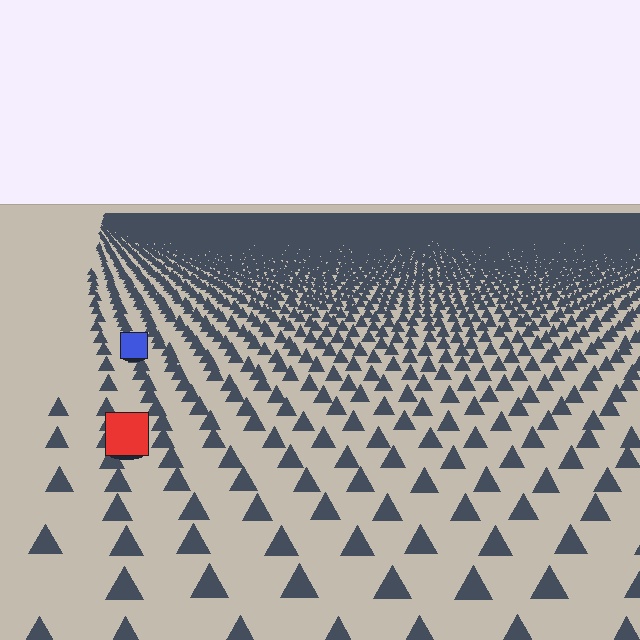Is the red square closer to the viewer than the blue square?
Yes. The red square is closer — you can tell from the texture gradient: the ground texture is coarser near it.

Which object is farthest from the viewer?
The blue square is farthest from the viewer. It appears smaller and the ground texture around it is denser.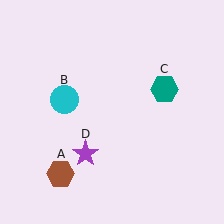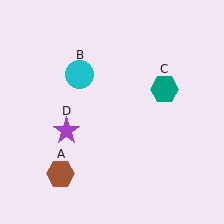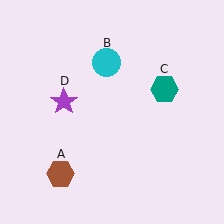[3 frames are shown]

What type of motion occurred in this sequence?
The cyan circle (object B), purple star (object D) rotated clockwise around the center of the scene.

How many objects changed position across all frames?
2 objects changed position: cyan circle (object B), purple star (object D).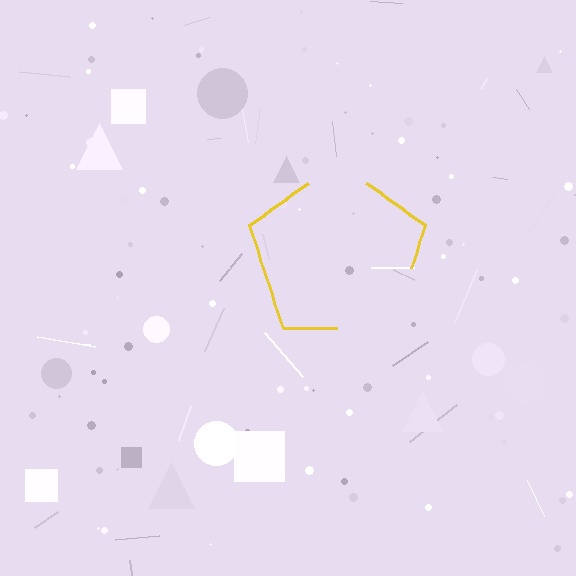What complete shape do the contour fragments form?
The contour fragments form a pentagon.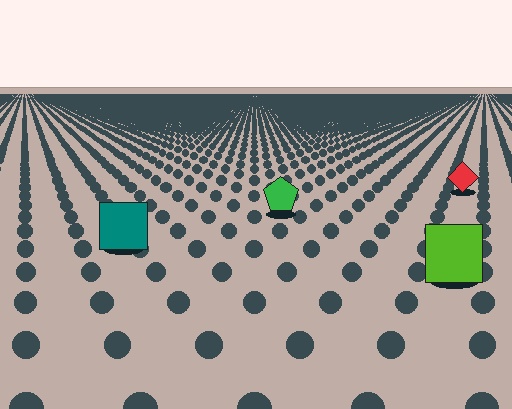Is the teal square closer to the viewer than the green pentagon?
Yes. The teal square is closer — you can tell from the texture gradient: the ground texture is coarser near it.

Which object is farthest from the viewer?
The red diamond is farthest from the viewer. It appears smaller and the ground texture around it is denser.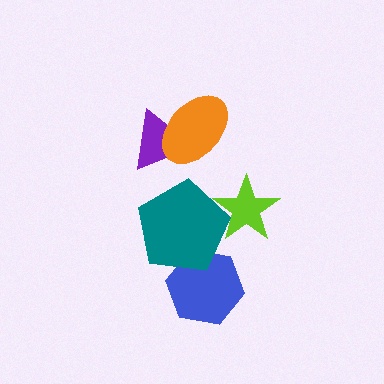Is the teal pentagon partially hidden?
No, no other shape covers it.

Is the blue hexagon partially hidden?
Yes, it is partially covered by another shape.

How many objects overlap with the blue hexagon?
1 object overlaps with the blue hexagon.